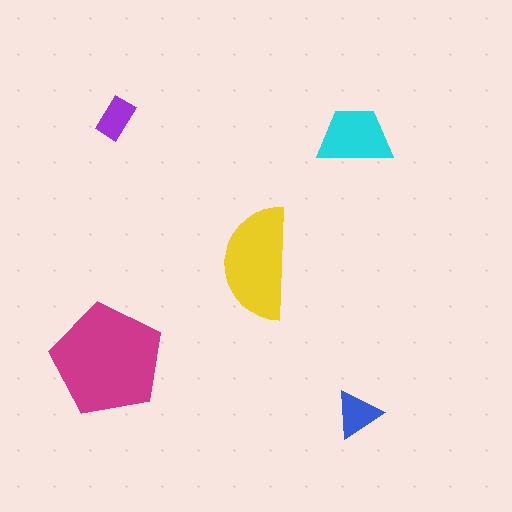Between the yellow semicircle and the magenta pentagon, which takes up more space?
The magenta pentagon.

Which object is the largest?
The magenta pentagon.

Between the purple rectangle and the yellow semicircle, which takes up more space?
The yellow semicircle.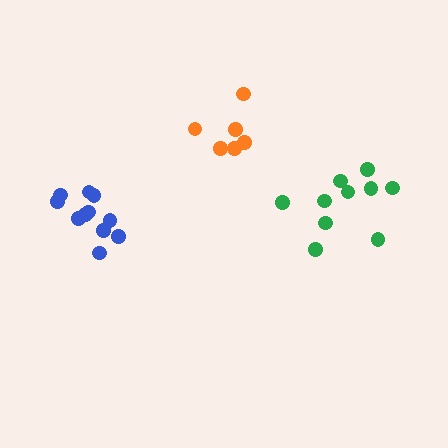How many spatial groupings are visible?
There are 3 spatial groupings.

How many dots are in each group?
Group 1: 11 dots, Group 2: 6 dots, Group 3: 10 dots (27 total).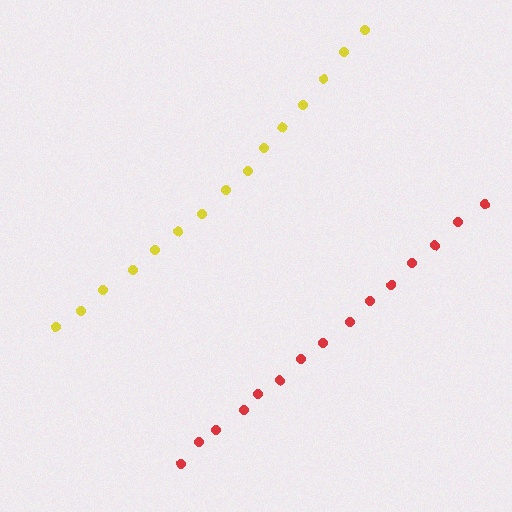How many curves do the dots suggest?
There are 2 distinct paths.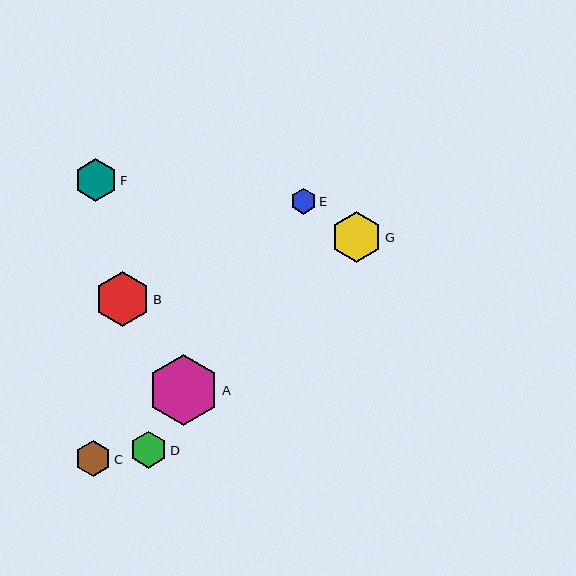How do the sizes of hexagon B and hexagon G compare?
Hexagon B and hexagon G are approximately the same size.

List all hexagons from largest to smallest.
From largest to smallest: A, B, G, F, D, C, E.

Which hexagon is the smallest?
Hexagon E is the smallest with a size of approximately 26 pixels.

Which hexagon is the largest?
Hexagon A is the largest with a size of approximately 72 pixels.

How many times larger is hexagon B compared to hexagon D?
Hexagon B is approximately 1.5 times the size of hexagon D.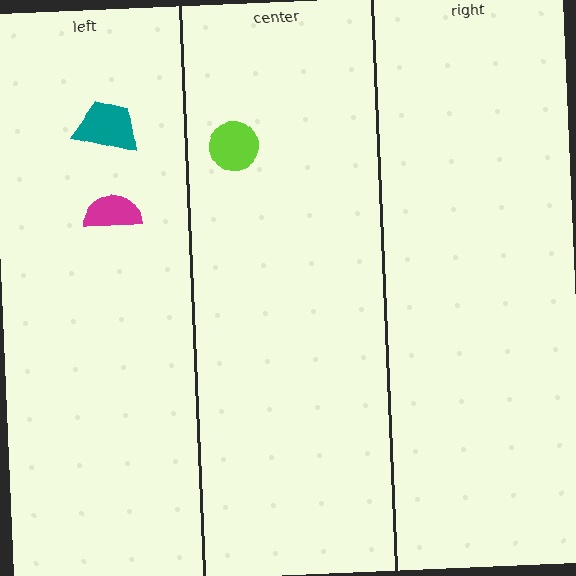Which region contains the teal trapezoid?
The left region.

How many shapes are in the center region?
1.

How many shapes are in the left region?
2.